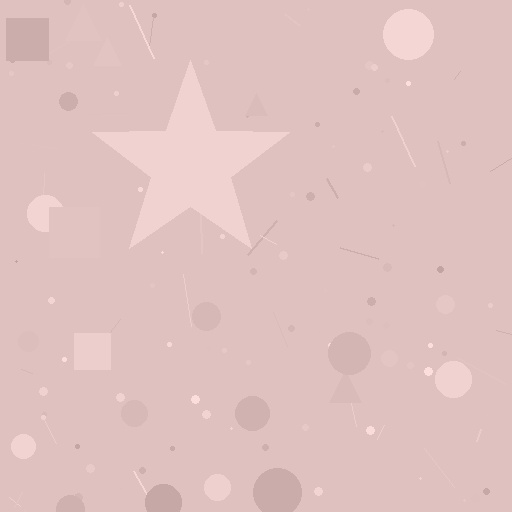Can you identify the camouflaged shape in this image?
The camouflaged shape is a star.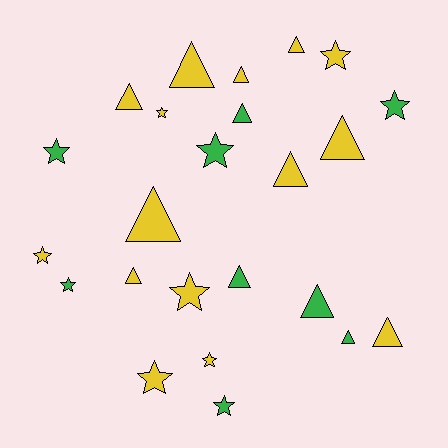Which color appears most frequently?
Yellow, with 15 objects.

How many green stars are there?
There are 5 green stars.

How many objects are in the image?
There are 24 objects.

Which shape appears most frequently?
Triangle, with 13 objects.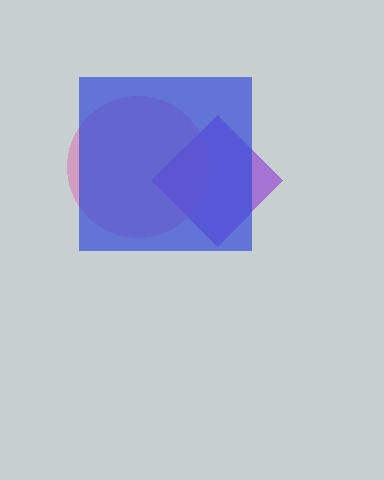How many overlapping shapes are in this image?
There are 3 overlapping shapes in the image.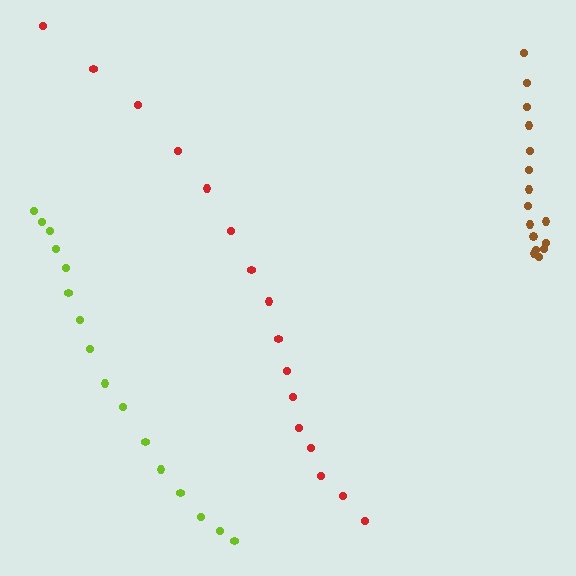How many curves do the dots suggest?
There are 3 distinct paths.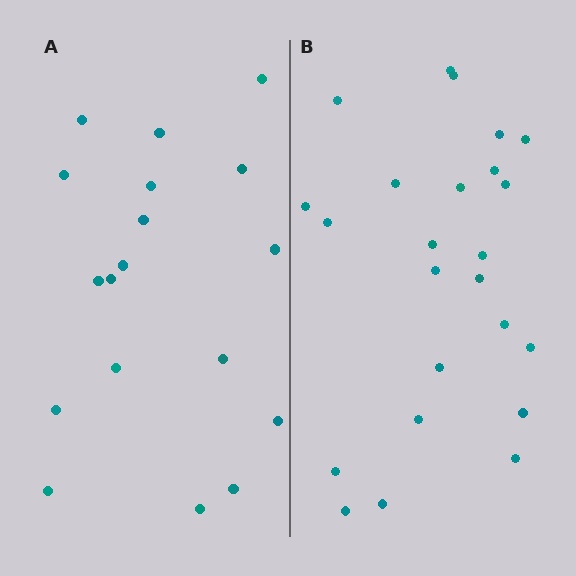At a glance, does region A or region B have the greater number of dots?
Region B (the right region) has more dots.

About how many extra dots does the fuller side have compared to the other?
Region B has about 6 more dots than region A.